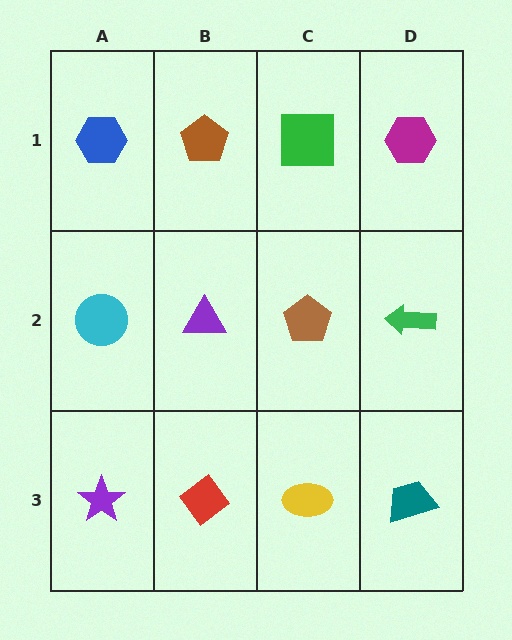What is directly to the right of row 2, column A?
A purple triangle.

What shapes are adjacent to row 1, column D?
A green arrow (row 2, column D), a green square (row 1, column C).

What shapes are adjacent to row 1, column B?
A purple triangle (row 2, column B), a blue hexagon (row 1, column A), a green square (row 1, column C).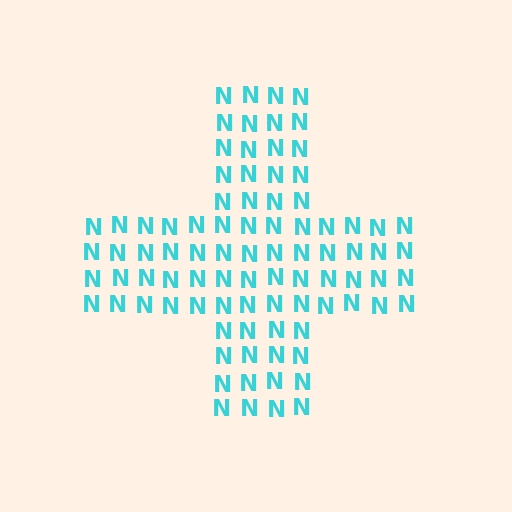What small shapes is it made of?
It is made of small letter N's.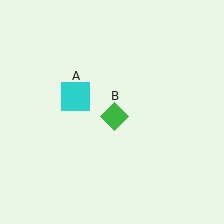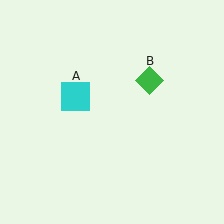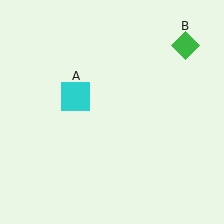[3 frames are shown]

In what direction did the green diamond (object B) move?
The green diamond (object B) moved up and to the right.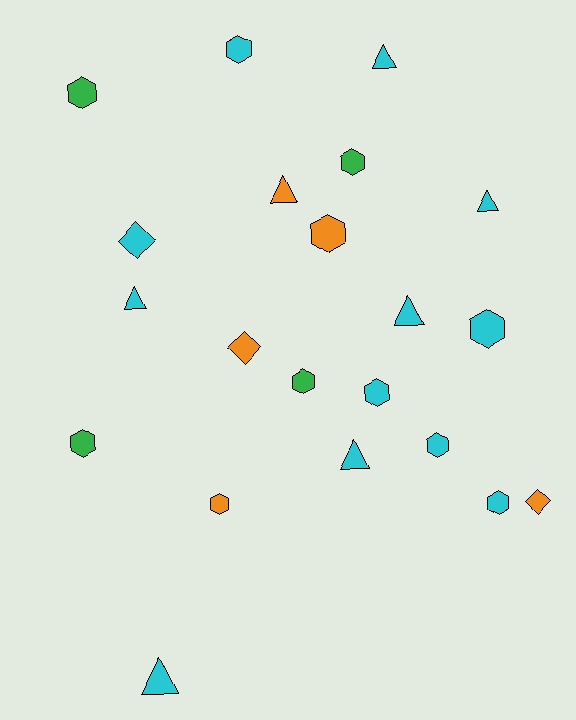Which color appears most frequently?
Cyan, with 12 objects.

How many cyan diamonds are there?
There is 1 cyan diamond.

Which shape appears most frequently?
Hexagon, with 11 objects.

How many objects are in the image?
There are 21 objects.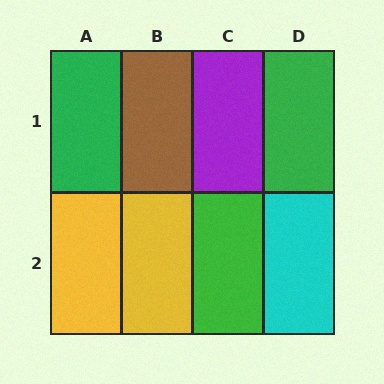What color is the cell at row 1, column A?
Green.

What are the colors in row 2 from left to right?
Yellow, yellow, green, cyan.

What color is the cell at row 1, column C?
Purple.